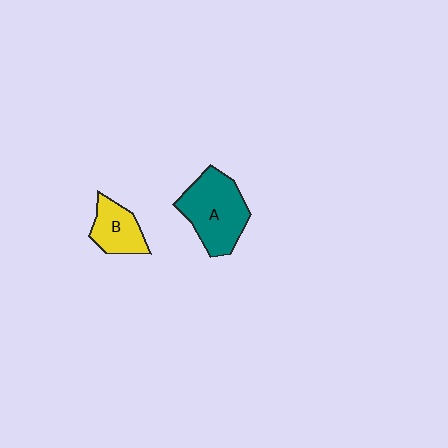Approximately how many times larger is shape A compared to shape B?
Approximately 1.8 times.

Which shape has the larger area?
Shape A (teal).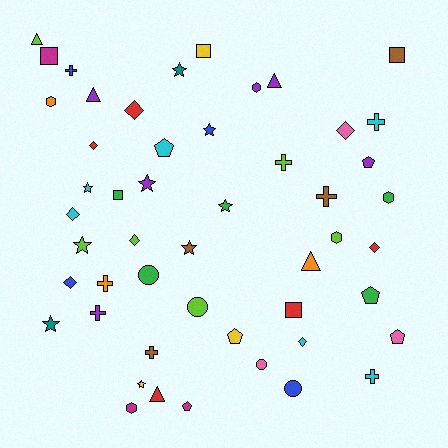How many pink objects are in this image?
There are 3 pink objects.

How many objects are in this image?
There are 50 objects.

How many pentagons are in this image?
There are 6 pentagons.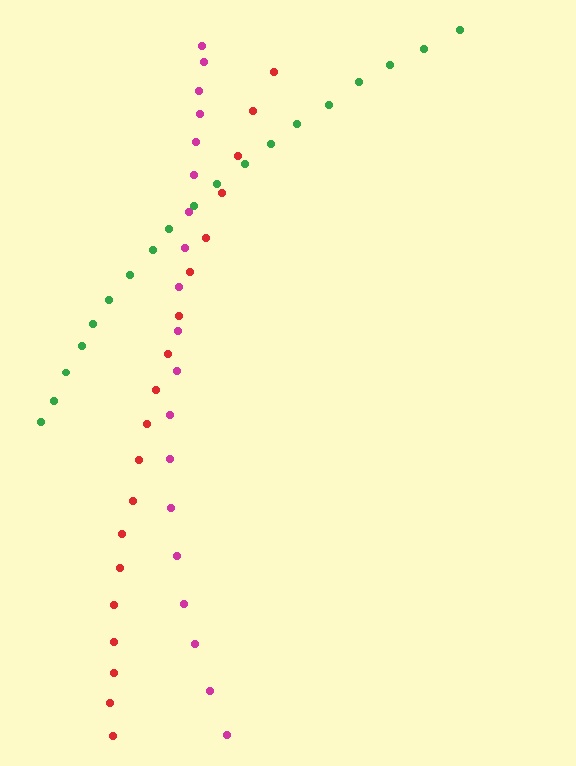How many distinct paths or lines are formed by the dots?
There are 3 distinct paths.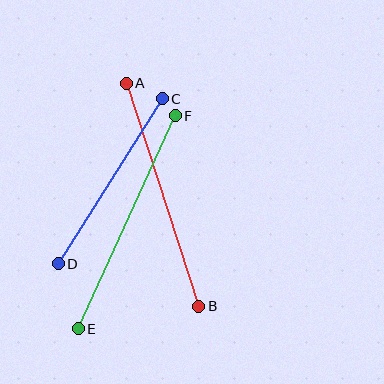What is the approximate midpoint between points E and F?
The midpoint is at approximately (127, 222) pixels.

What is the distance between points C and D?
The distance is approximately 195 pixels.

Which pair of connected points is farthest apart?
Points A and B are farthest apart.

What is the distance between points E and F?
The distance is approximately 234 pixels.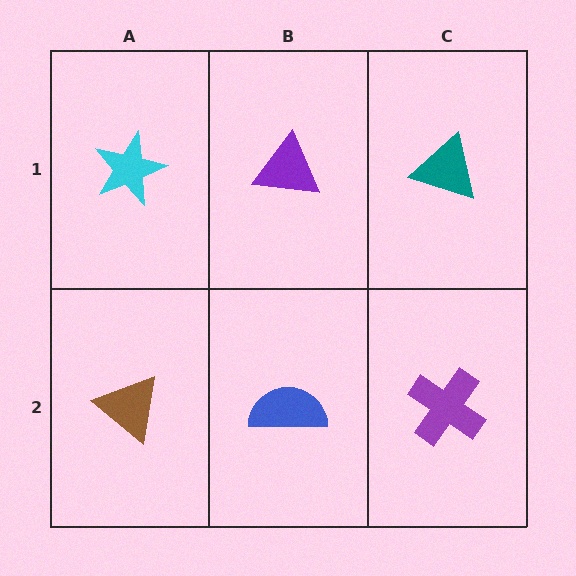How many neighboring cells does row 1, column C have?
2.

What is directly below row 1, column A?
A brown triangle.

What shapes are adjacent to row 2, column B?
A purple triangle (row 1, column B), a brown triangle (row 2, column A), a purple cross (row 2, column C).